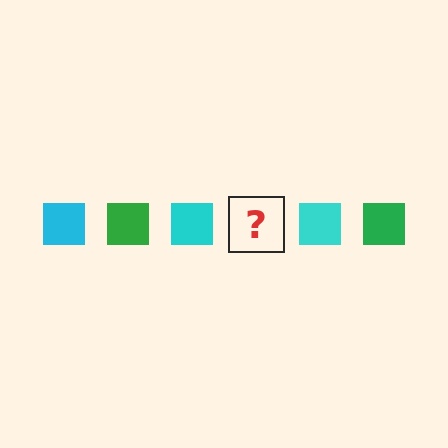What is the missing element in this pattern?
The missing element is a green square.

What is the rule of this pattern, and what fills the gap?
The rule is that the pattern cycles through cyan, green squares. The gap should be filled with a green square.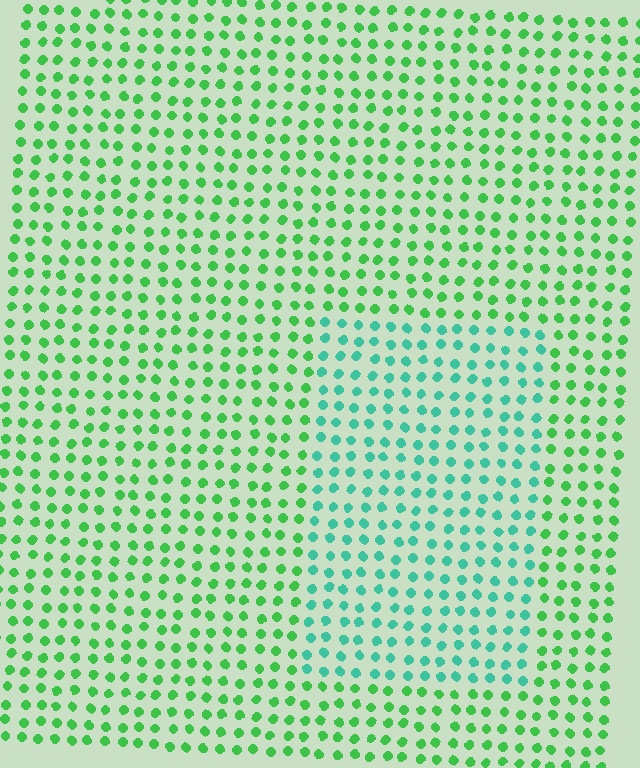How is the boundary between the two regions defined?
The boundary is defined purely by a slight shift in hue (about 39 degrees). Spacing, size, and orientation are identical on both sides.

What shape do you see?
I see a rectangle.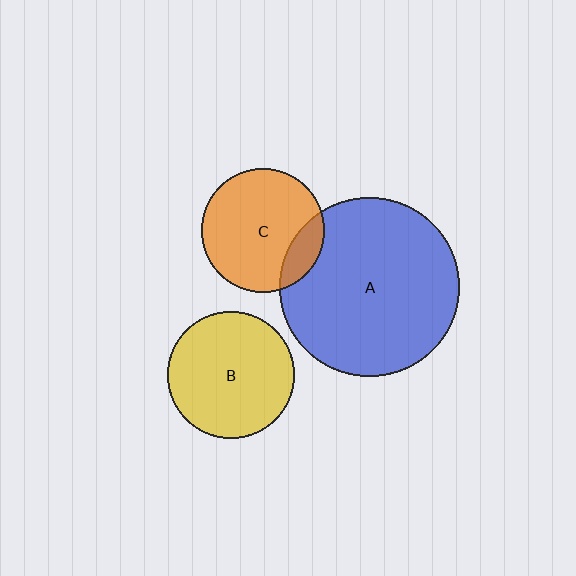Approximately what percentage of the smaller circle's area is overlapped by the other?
Approximately 15%.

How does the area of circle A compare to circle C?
Approximately 2.1 times.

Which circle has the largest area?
Circle A (blue).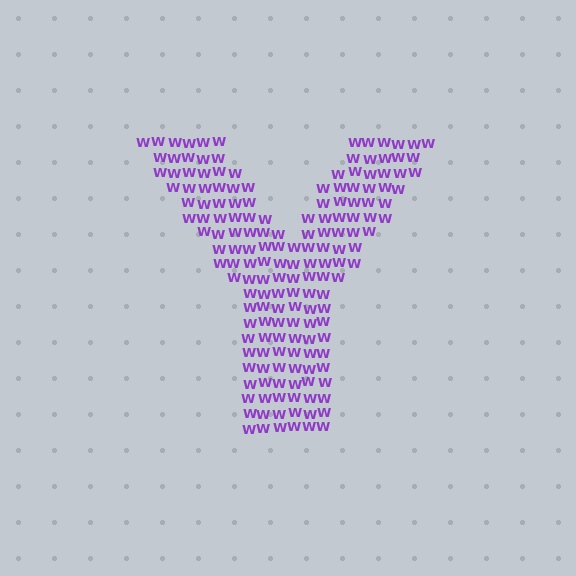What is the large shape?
The large shape is the letter Y.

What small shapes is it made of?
It is made of small letter W's.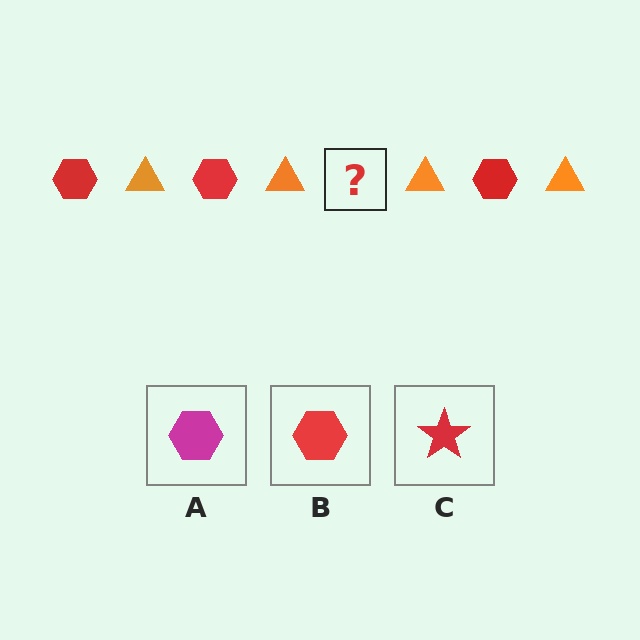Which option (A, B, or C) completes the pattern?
B.